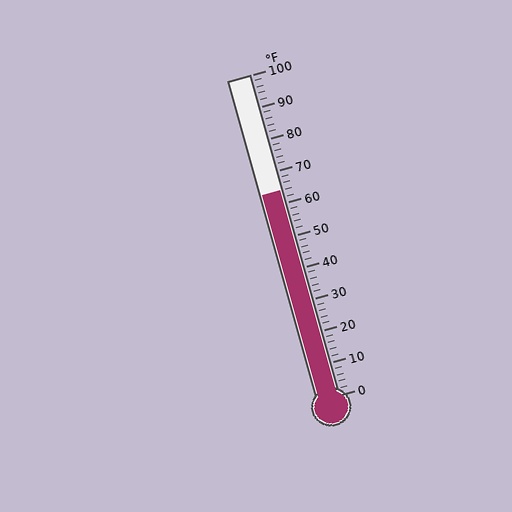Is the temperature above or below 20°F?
The temperature is above 20°F.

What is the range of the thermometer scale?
The thermometer scale ranges from 0°F to 100°F.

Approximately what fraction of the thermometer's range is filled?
The thermometer is filled to approximately 65% of its range.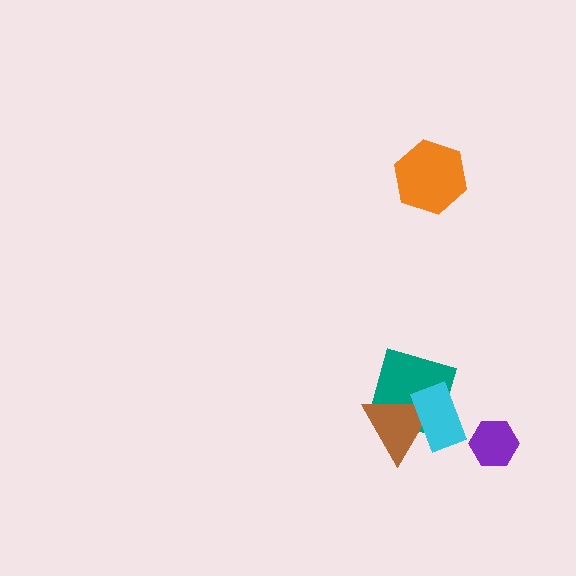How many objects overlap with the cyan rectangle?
2 objects overlap with the cyan rectangle.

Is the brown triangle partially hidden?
Yes, it is partially covered by another shape.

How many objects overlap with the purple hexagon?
0 objects overlap with the purple hexagon.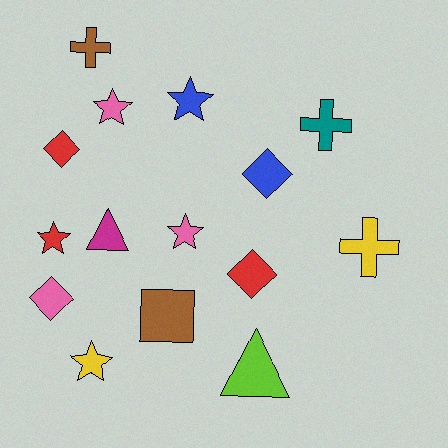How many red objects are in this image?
There are 3 red objects.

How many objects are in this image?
There are 15 objects.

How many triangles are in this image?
There are 2 triangles.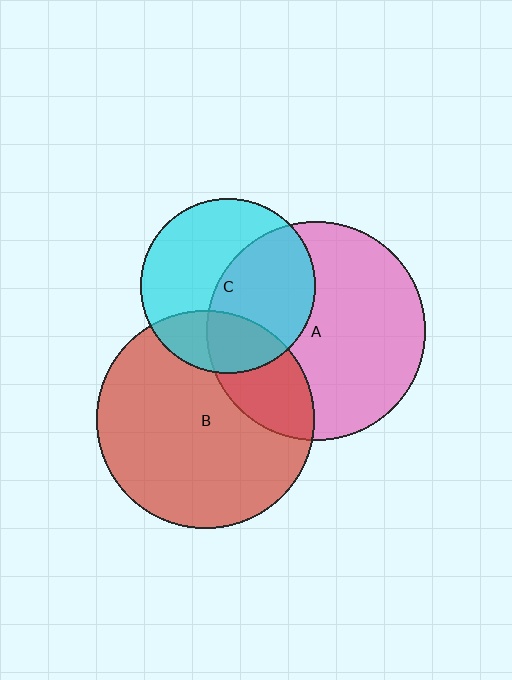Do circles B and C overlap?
Yes.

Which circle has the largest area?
Circle A (pink).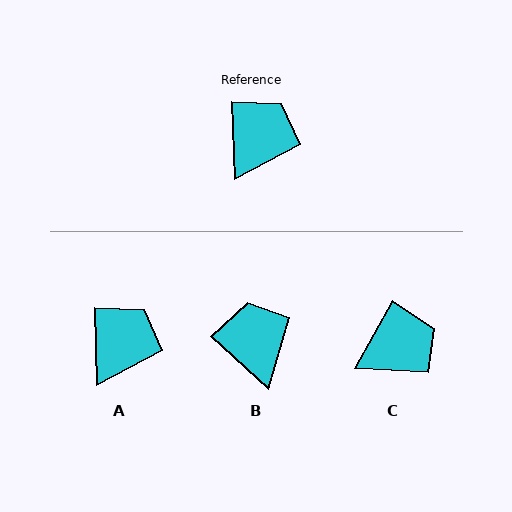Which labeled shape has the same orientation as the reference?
A.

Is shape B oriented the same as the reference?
No, it is off by about 45 degrees.